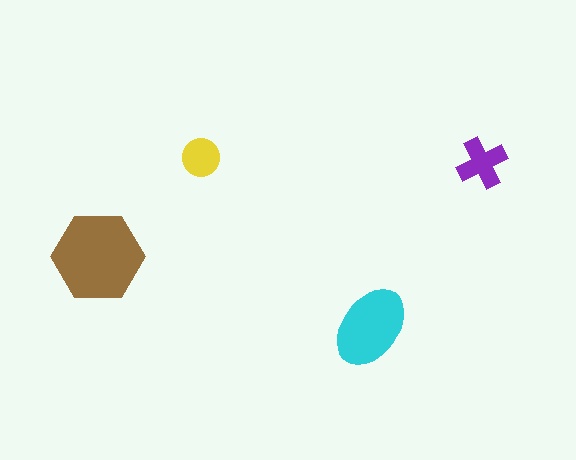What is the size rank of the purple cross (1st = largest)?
3rd.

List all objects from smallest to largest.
The yellow circle, the purple cross, the cyan ellipse, the brown hexagon.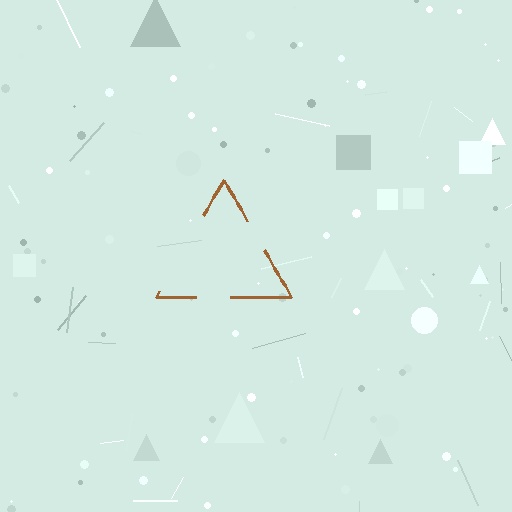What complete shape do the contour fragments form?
The contour fragments form a triangle.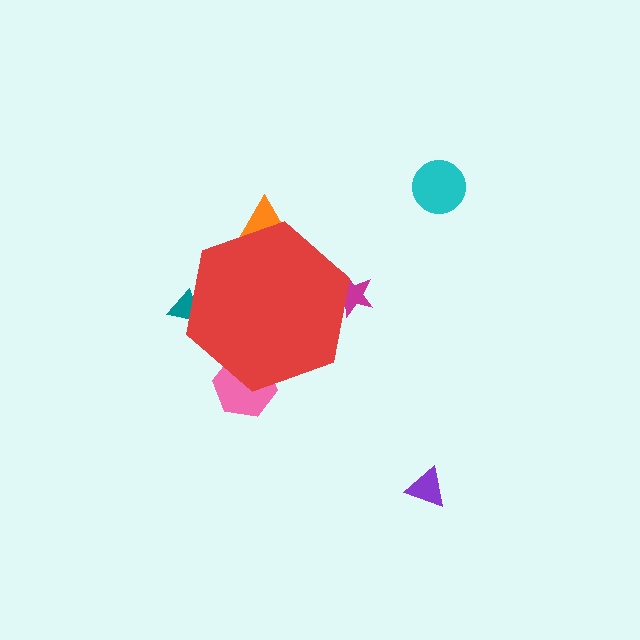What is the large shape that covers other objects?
A red hexagon.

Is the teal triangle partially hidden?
Yes, the teal triangle is partially hidden behind the red hexagon.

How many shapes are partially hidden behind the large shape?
4 shapes are partially hidden.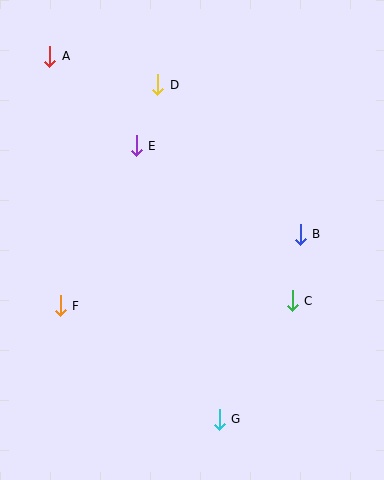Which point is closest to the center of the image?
Point B at (300, 234) is closest to the center.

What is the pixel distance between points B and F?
The distance between B and F is 250 pixels.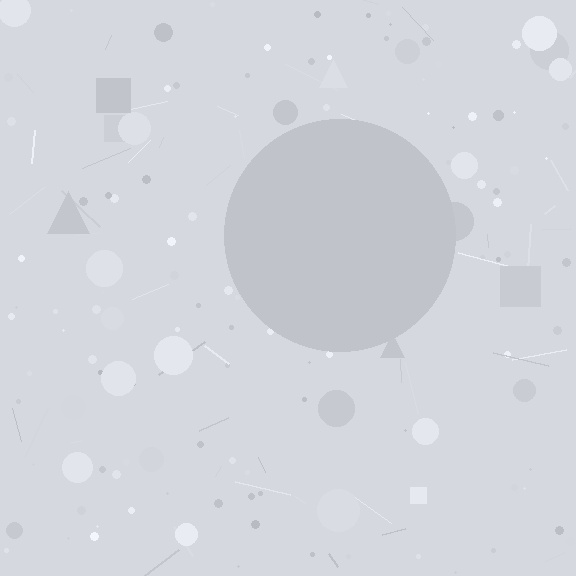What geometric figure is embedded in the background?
A circle is embedded in the background.